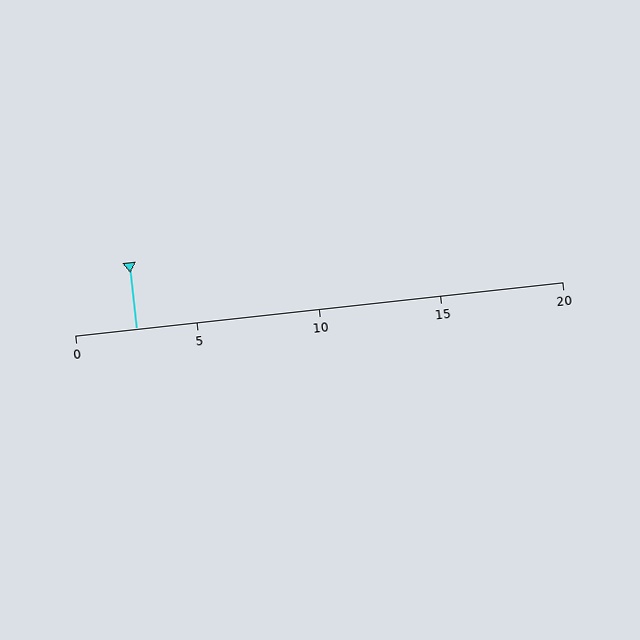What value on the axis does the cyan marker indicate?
The marker indicates approximately 2.5.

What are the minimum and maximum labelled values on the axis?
The axis runs from 0 to 20.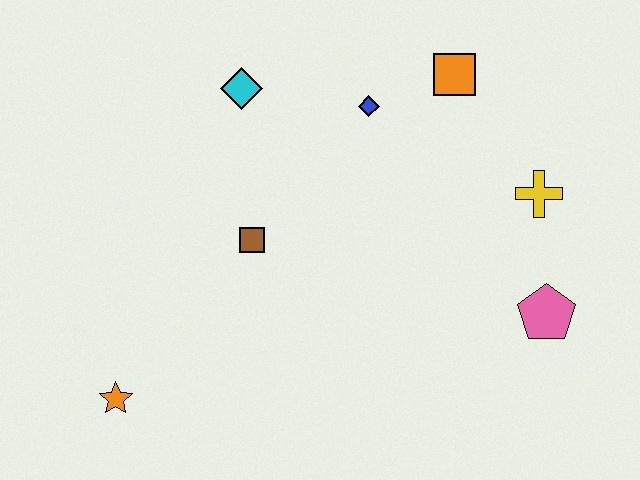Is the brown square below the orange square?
Yes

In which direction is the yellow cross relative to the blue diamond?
The yellow cross is to the right of the blue diamond.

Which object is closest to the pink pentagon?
The yellow cross is closest to the pink pentagon.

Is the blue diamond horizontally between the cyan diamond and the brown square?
No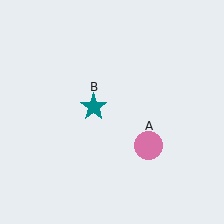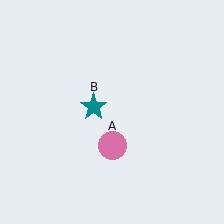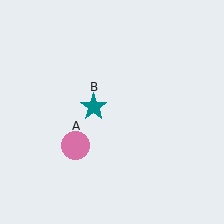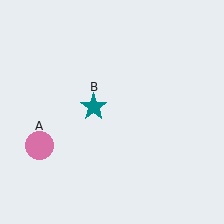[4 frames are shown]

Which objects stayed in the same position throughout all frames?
Teal star (object B) remained stationary.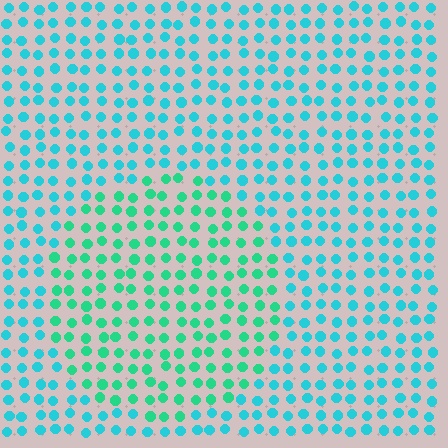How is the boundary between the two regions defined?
The boundary is defined purely by a slight shift in hue (about 31 degrees). Spacing, size, and orientation are identical on both sides.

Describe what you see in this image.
The image is filled with small cyan elements in a uniform arrangement. A circle-shaped region is visible where the elements are tinted to a slightly different hue, forming a subtle color boundary.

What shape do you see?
I see a circle.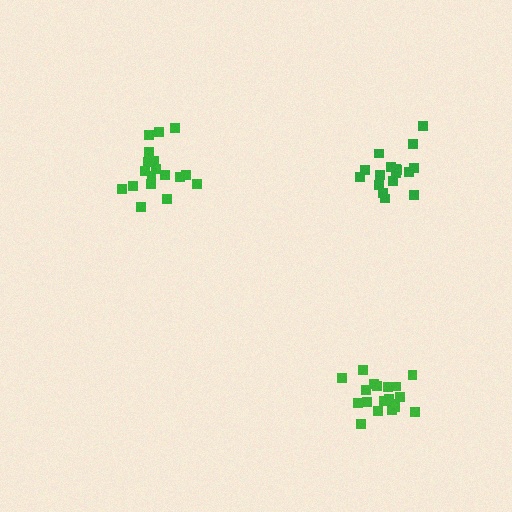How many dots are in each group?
Group 1: 19 dots, Group 2: 17 dots, Group 3: 19 dots (55 total).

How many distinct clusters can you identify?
There are 3 distinct clusters.